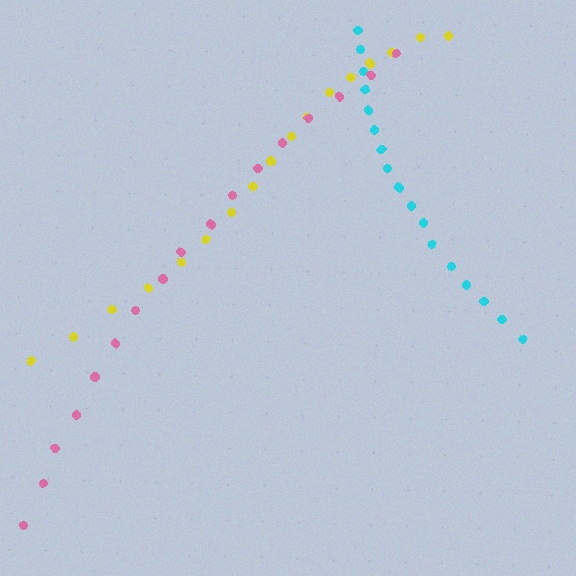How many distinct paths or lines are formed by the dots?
There are 3 distinct paths.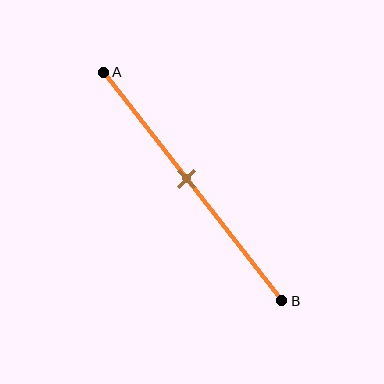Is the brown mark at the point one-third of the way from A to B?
No, the mark is at about 45% from A, not at the 33% one-third point.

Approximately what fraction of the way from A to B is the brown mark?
The brown mark is approximately 45% of the way from A to B.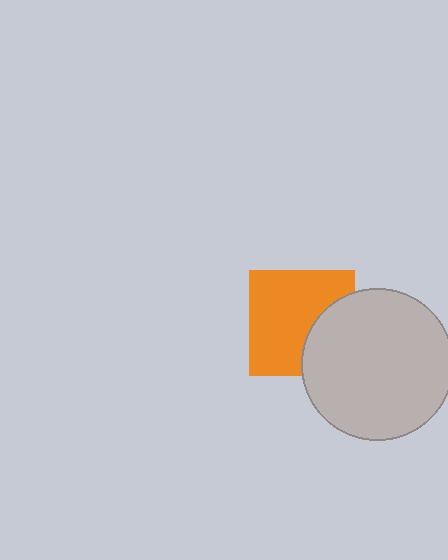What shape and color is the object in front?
The object in front is a light gray circle.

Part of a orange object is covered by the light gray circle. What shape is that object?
It is a square.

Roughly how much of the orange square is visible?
Most of it is visible (roughly 69%).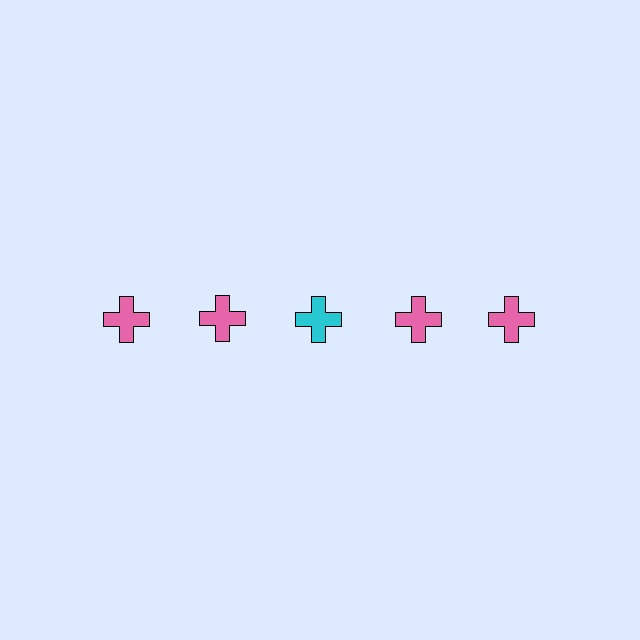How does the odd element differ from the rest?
It has a different color: cyan instead of pink.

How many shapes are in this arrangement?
There are 5 shapes arranged in a grid pattern.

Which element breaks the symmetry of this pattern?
The cyan cross in the top row, center column breaks the symmetry. All other shapes are pink crosses.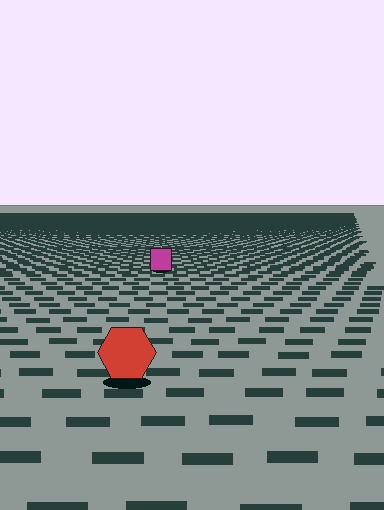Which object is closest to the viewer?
The red hexagon is closest. The texture marks near it are larger and more spread out.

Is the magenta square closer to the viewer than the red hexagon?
No. The red hexagon is closer — you can tell from the texture gradient: the ground texture is coarser near it.